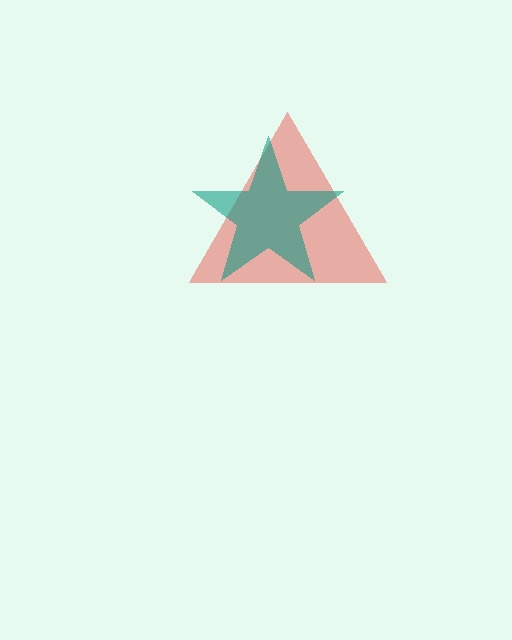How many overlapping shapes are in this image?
There are 2 overlapping shapes in the image.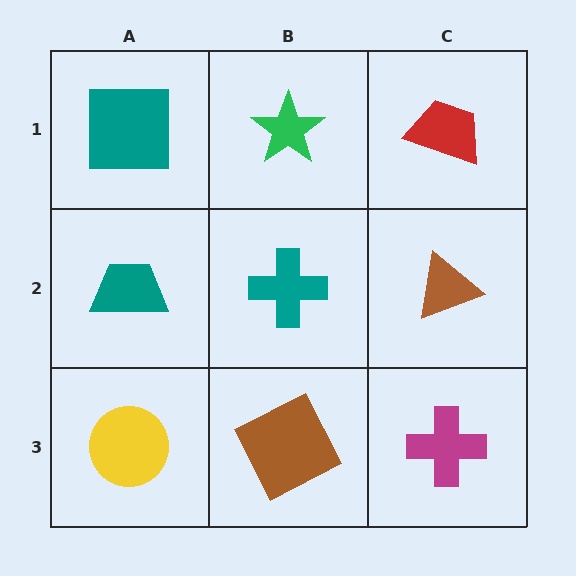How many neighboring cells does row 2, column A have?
3.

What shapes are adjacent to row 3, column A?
A teal trapezoid (row 2, column A), a brown square (row 3, column B).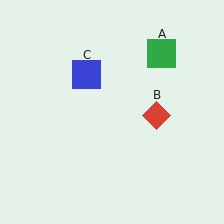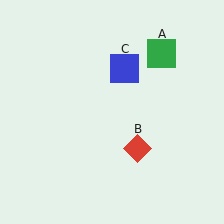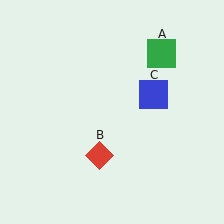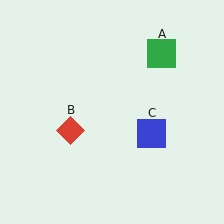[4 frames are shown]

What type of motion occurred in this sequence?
The red diamond (object B), blue square (object C) rotated clockwise around the center of the scene.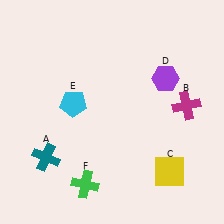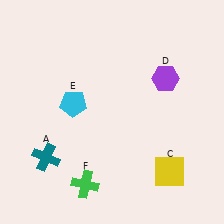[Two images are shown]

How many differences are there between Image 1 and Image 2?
There is 1 difference between the two images.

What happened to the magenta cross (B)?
The magenta cross (B) was removed in Image 2. It was in the top-right area of Image 1.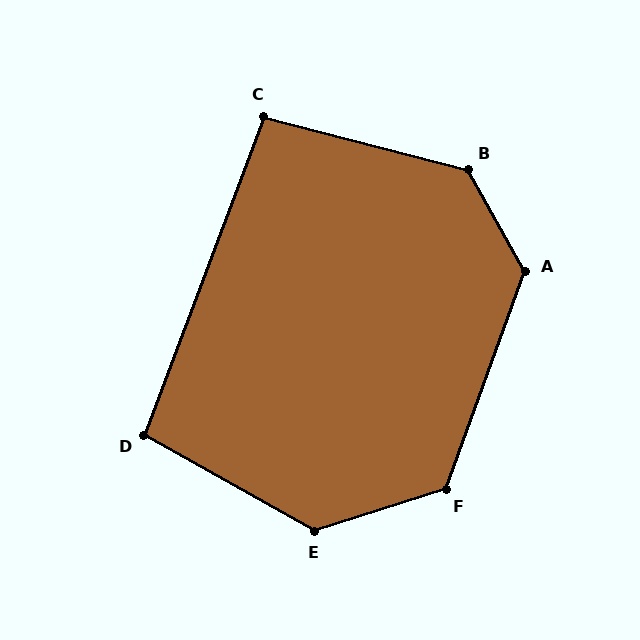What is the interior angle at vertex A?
Approximately 131 degrees (obtuse).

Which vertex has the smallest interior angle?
C, at approximately 96 degrees.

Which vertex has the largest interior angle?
B, at approximately 134 degrees.